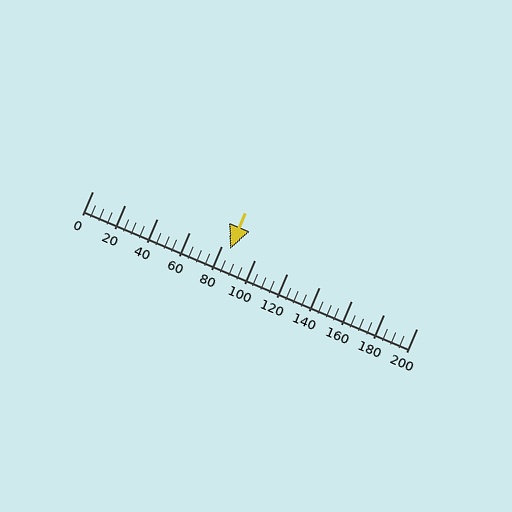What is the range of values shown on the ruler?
The ruler shows values from 0 to 200.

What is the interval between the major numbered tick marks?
The major tick marks are spaced 20 units apart.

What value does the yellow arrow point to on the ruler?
The yellow arrow points to approximately 85.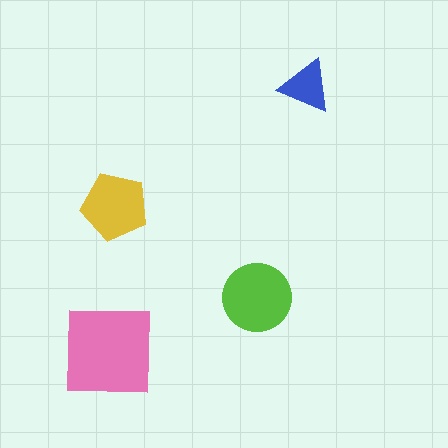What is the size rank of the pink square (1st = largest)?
1st.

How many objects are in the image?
There are 4 objects in the image.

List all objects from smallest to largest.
The blue triangle, the yellow pentagon, the lime circle, the pink square.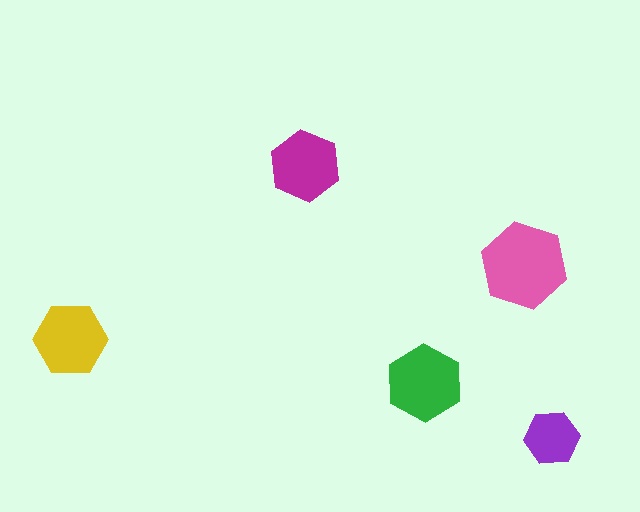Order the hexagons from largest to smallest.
the pink one, the green one, the yellow one, the magenta one, the purple one.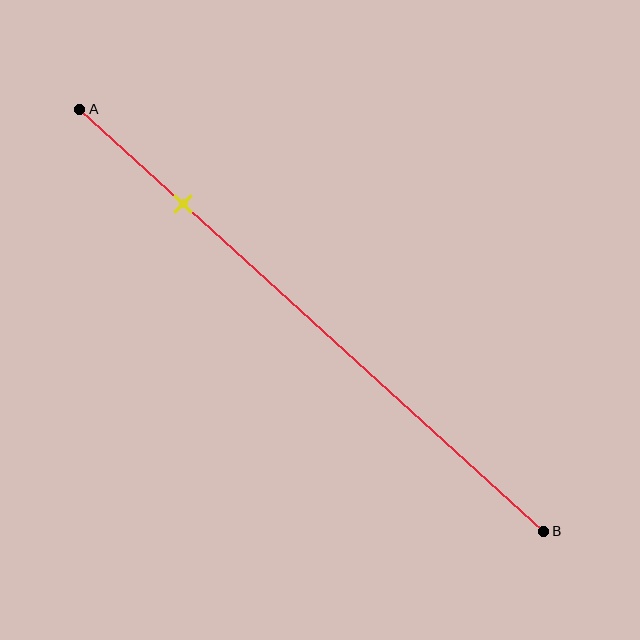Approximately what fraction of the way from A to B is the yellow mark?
The yellow mark is approximately 20% of the way from A to B.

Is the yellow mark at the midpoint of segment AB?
No, the mark is at about 20% from A, not at the 50% midpoint.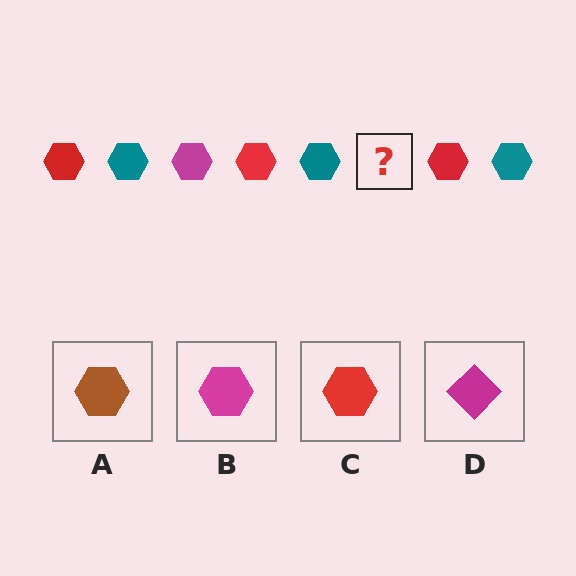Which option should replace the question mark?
Option B.